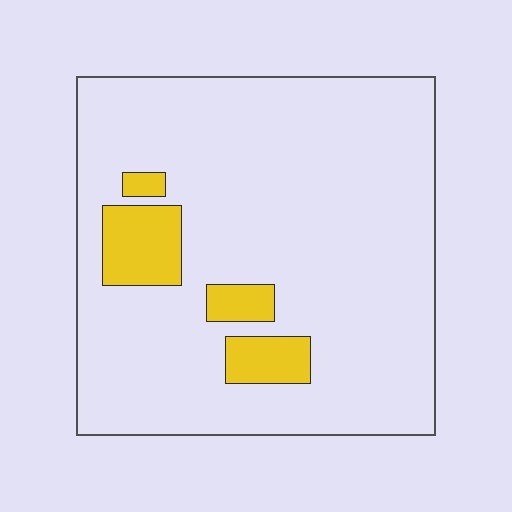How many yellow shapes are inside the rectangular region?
4.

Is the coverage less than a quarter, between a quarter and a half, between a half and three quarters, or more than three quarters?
Less than a quarter.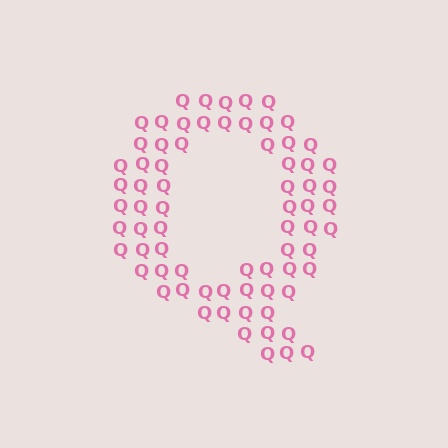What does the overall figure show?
The overall figure shows the letter Q.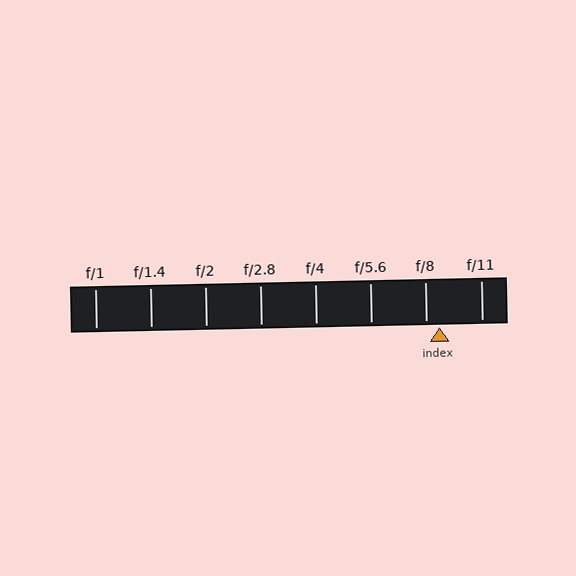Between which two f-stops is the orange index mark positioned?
The index mark is between f/8 and f/11.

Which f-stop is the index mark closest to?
The index mark is closest to f/8.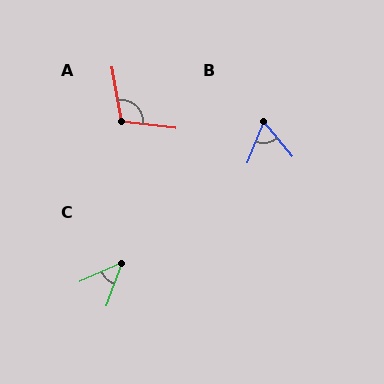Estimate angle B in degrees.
Approximately 62 degrees.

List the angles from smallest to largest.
C (47°), B (62°), A (107°).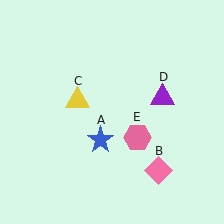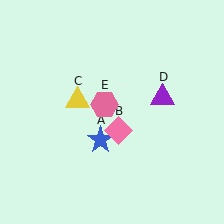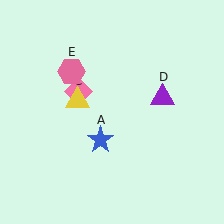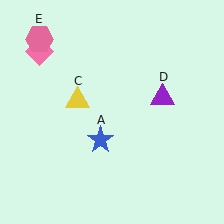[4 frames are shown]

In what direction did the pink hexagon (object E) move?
The pink hexagon (object E) moved up and to the left.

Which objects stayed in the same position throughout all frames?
Blue star (object A) and yellow triangle (object C) and purple triangle (object D) remained stationary.